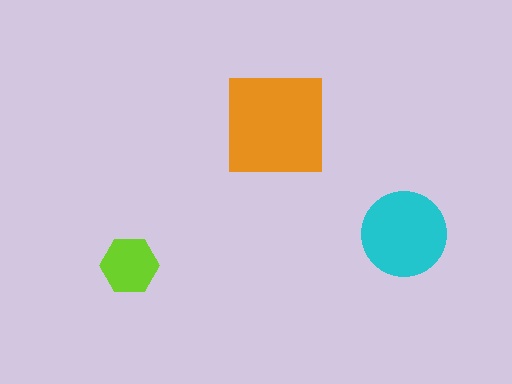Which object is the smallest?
The lime hexagon.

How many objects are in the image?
There are 3 objects in the image.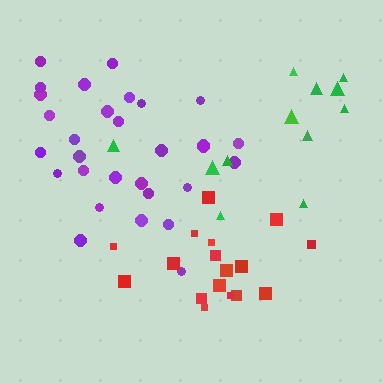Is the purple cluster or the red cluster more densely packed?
Purple.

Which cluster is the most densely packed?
Purple.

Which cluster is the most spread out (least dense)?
Green.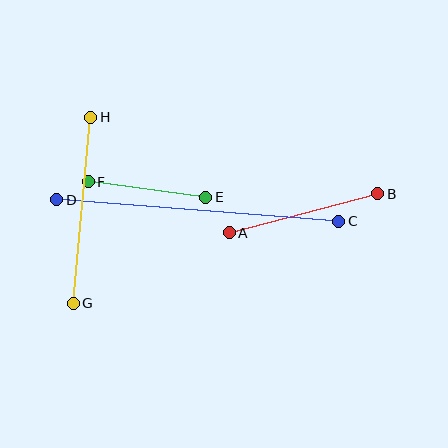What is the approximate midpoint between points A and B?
The midpoint is at approximately (303, 213) pixels.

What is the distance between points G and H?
The distance is approximately 187 pixels.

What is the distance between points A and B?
The distance is approximately 154 pixels.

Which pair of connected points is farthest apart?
Points C and D are farthest apart.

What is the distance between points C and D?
The distance is approximately 283 pixels.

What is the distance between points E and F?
The distance is approximately 118 pixels.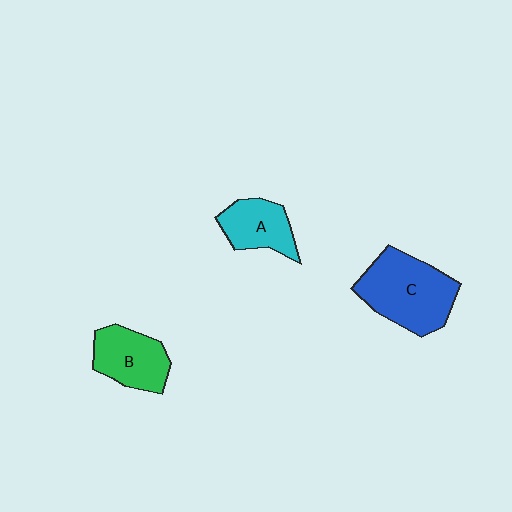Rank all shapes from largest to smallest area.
From largest to smallest: C (blue), B (green), A (cyan).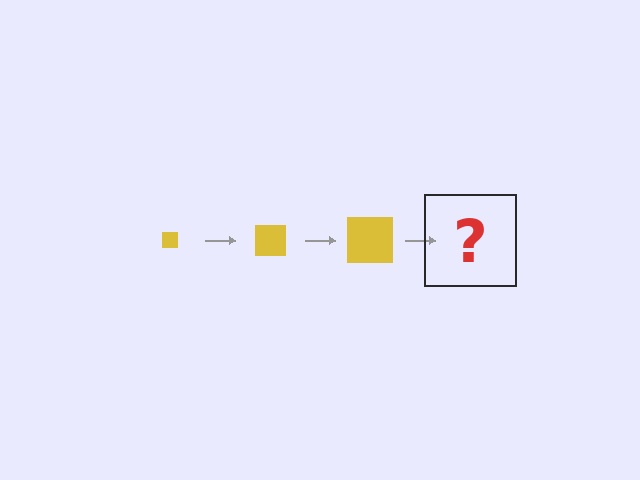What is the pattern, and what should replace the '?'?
The pattern is that the square gets progressively larger each step. The '?' should be a yellow square, larger than the previous one.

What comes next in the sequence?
The next element should be a yellow square, larger than the previous one.